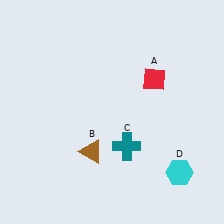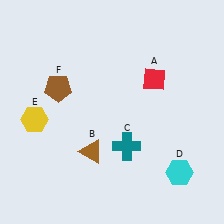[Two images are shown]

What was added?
A yellow hexagon (E), a brown pentagon (F) were added in Image 2.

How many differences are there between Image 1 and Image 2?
There are 2 differences between the two images.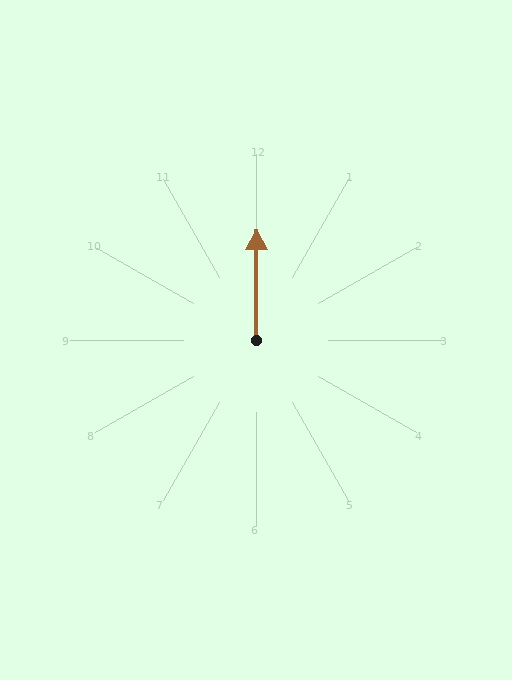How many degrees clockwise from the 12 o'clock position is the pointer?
Approximately 0 degrees.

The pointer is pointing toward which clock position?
Roughly 12 o'clock.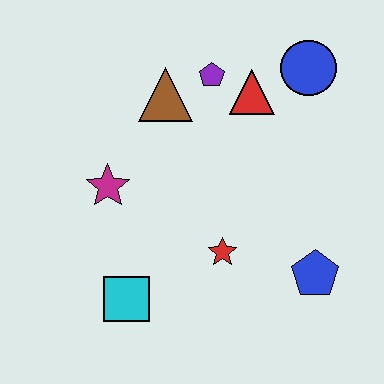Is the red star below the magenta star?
Yes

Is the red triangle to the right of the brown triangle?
Yes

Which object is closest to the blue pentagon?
The red star is closest to the blue pentagon.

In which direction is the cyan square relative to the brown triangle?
The cyan square is below the brown triangle.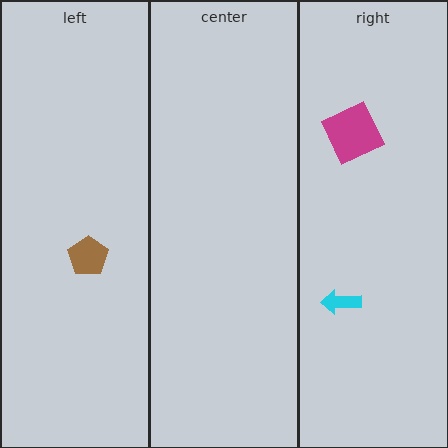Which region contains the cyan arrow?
The right region.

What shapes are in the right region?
The magenta square, the cyan arrow.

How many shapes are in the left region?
1.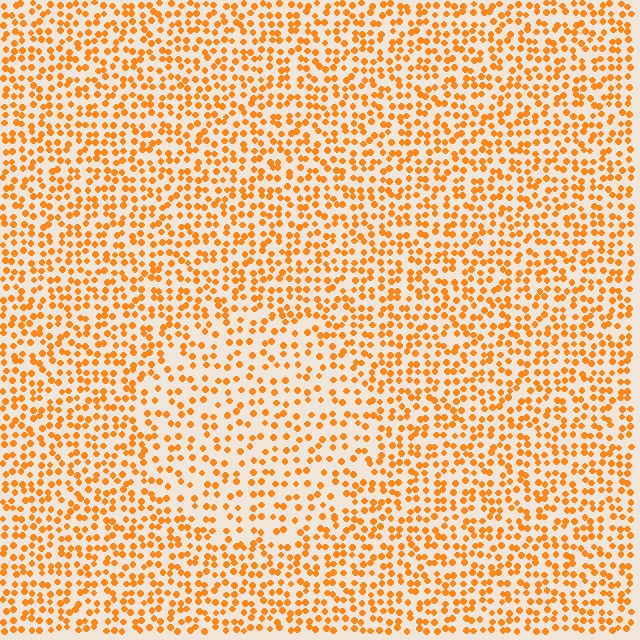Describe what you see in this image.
The image contains small orange elements arranged at two different densities. A circle-shaped region is visible where the elements are less densely packed than the surrounding area.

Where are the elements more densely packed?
The elements are more densely packed outside the circle boundary.